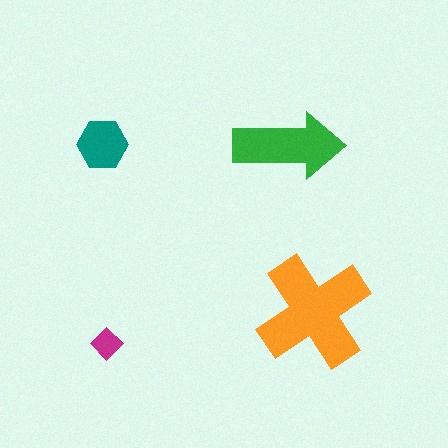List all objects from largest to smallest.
The orange cross, the green arrow, the teal hexagon, the magenta diamond.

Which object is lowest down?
The magenta diamond is bottommost.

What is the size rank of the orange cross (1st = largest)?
1st.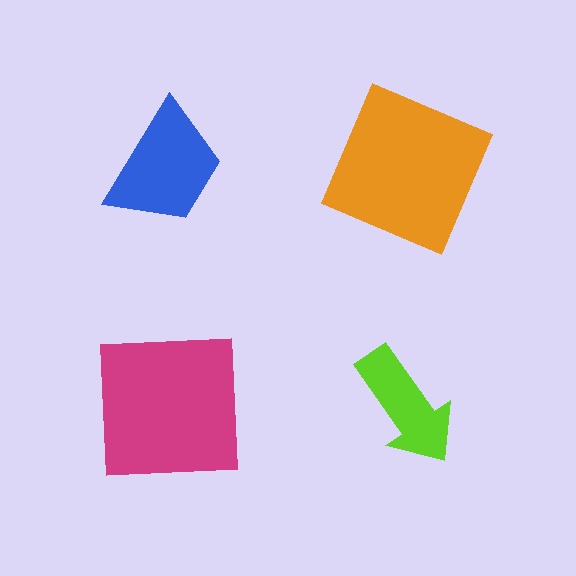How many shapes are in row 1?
2 shapes.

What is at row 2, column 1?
A magenta square.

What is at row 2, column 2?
A lime arrow.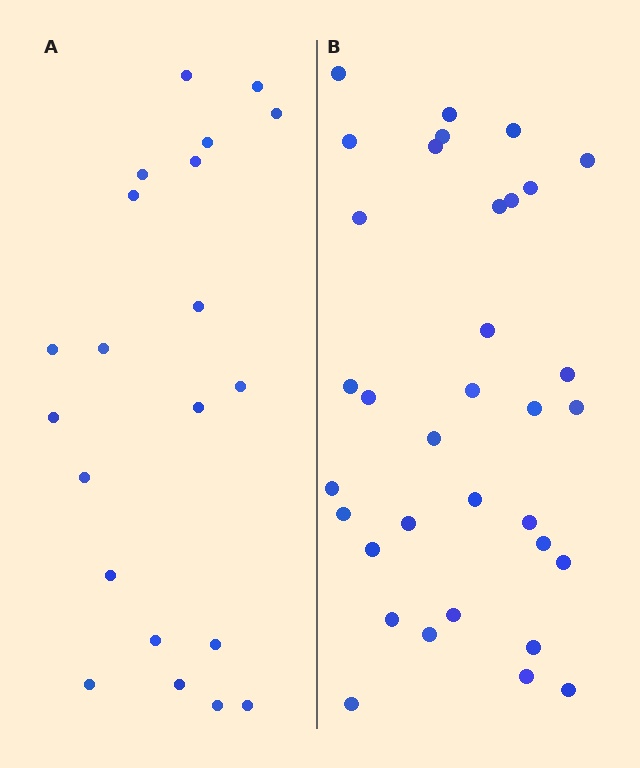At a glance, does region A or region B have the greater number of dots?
Region B (the right region) has more dots.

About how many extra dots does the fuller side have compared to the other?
Region B has approximately 15 more dots than region A.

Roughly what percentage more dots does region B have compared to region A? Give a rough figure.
About 60% more.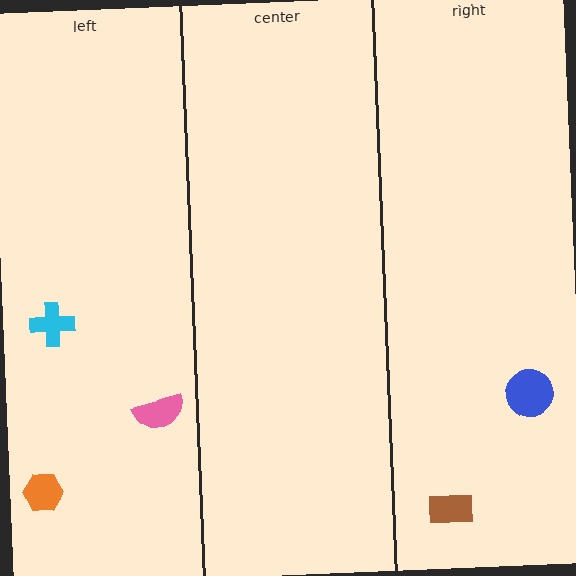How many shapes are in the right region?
2.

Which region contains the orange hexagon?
The left region.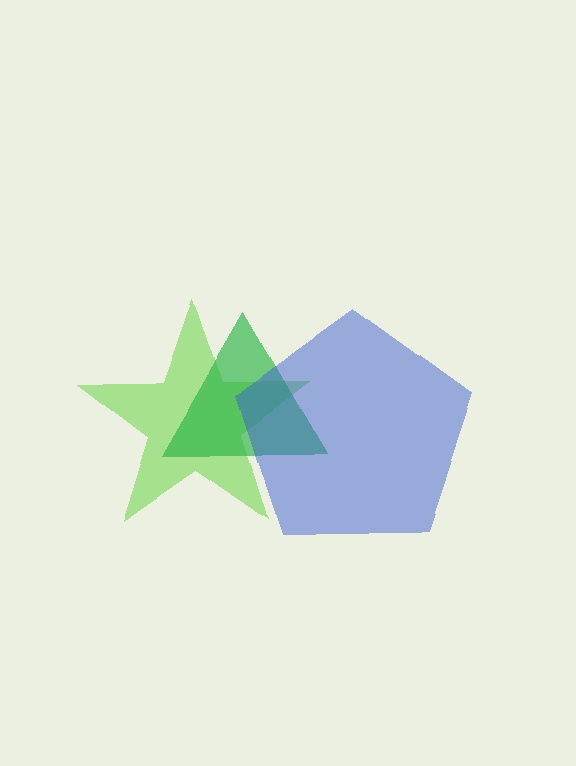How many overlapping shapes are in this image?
There are 3 overlapping shapes in the image.